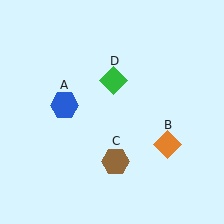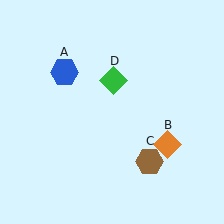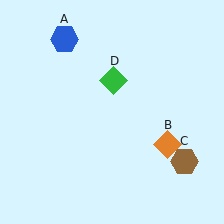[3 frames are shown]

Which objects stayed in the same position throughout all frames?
Orange diamond (object B) and green diamond (object D) remained stationary.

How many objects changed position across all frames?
2 objects changed position: blue hexagon (object A), brown hexagon (object C).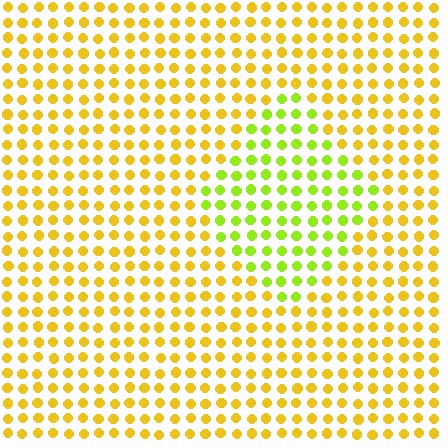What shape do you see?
I see a diamond.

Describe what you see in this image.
The image is filled with small yellow elements in a uniform arrangement. A diamond-shaped region is visible where the elements are tinted to a slightly different hue, forming a subtle color boundary.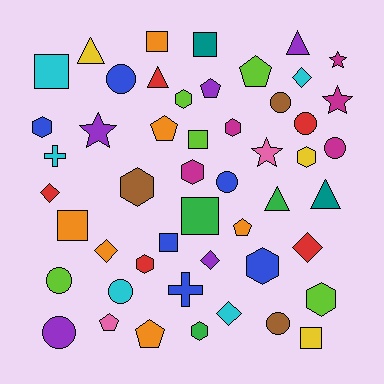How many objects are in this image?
There are 50 objects.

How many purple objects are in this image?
There are 5 purple objects.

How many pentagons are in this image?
There are 6 pentagons.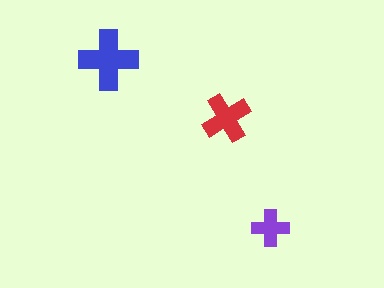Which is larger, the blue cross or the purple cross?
The blue one.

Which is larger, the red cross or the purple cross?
The red one.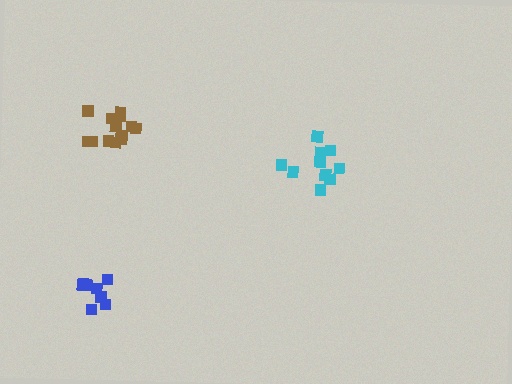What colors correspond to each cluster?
The clusters are colored: brown, blue, cyan.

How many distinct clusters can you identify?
There are 3 distinct clusters.